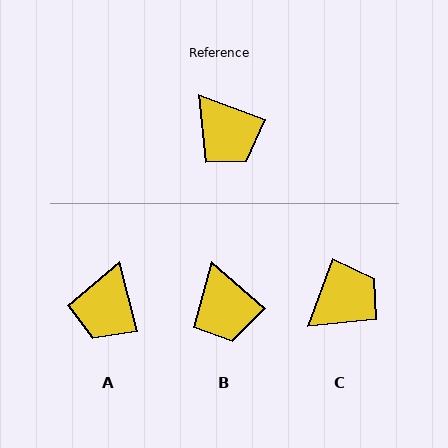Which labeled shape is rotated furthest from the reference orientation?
C, about 90 degrees away.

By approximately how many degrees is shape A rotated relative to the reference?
Approximately 56 degrees clockwise.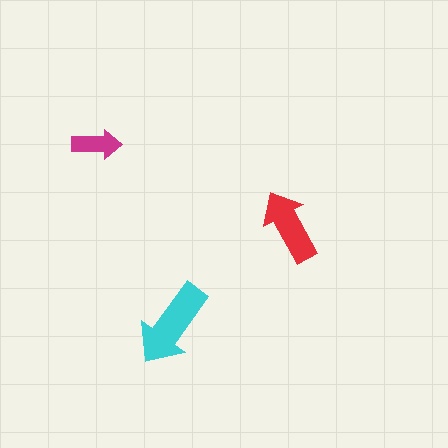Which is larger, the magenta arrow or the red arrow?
The red one.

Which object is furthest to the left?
The magenta arrow is leftmost.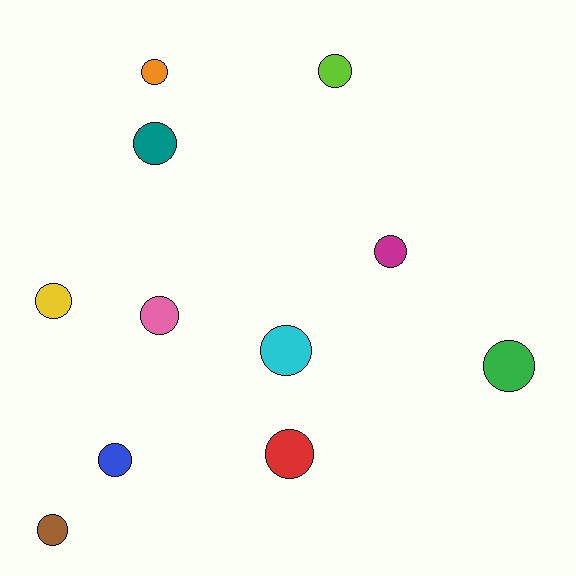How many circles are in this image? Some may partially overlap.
There are 11 circles.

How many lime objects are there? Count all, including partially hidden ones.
There is 1 lime object.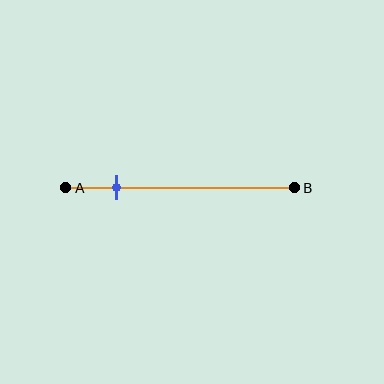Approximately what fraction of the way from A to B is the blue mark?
The blue mark is approximately 20% of the way from A to B.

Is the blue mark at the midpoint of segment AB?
No, the mark is at about 20% from A, not at the 50% midpoint.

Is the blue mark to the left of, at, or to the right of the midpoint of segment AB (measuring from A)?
The blue mark is to the left of the midpoint of segment AB.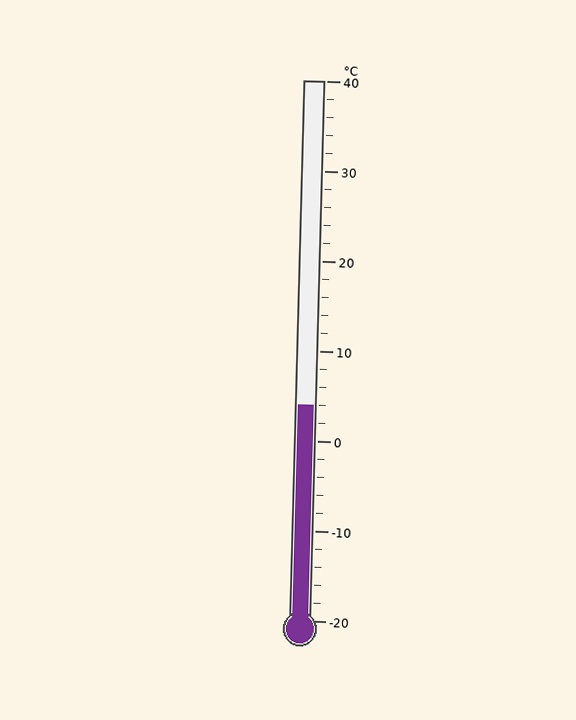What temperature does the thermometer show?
The thermometer shows approximately 4°C.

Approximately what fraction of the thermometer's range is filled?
The thermometer is filled to approximately 40% of its range.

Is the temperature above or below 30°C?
The temperature is below 30°C.